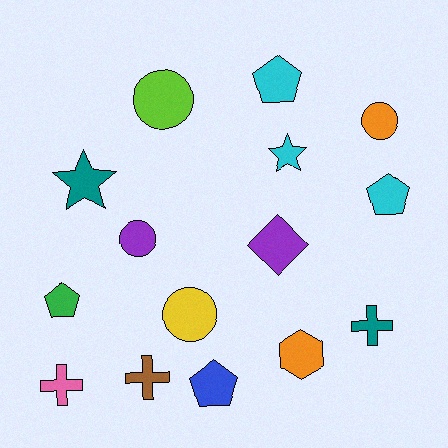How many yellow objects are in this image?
There is 1 yellow object.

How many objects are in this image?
There are 15 objects.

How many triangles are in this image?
There are no triangles.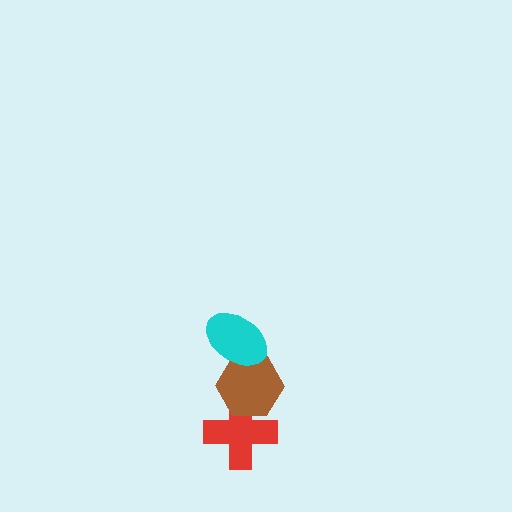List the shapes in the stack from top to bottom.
From top to bottom: the cyan ellipse, the brown hexagon, the red cross.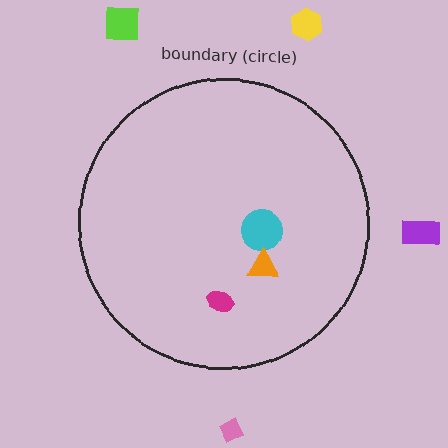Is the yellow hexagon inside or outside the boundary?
Outside.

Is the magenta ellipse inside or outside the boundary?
Inside.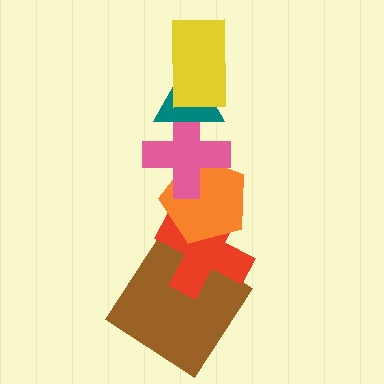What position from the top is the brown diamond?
The brown diamond is 6th from the top.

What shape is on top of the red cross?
The orange pentagon is on top of the red cross.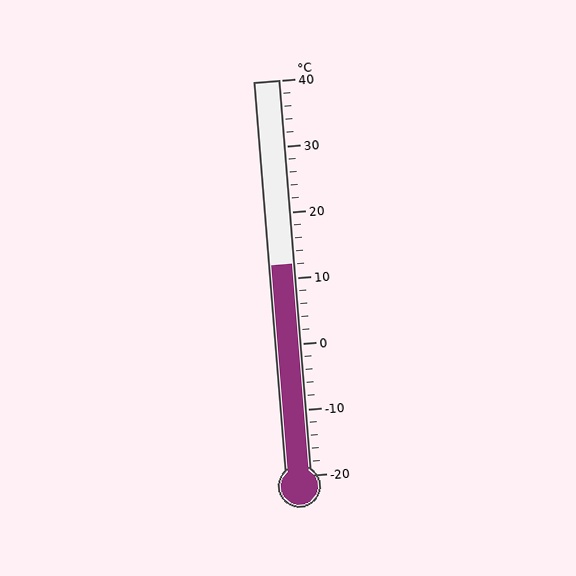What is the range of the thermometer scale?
The thermometer scale ranges from -20°C to 40°C.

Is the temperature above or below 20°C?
The temperature is below 20°C.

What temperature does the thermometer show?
The thermometer shows approximately 12°C.